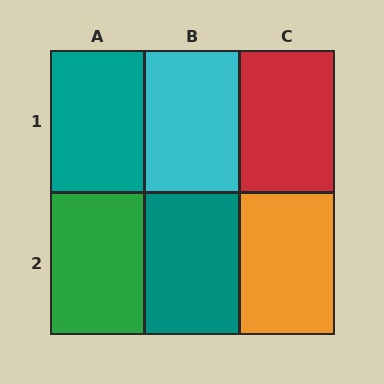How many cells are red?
1 cell is red.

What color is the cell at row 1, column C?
Red.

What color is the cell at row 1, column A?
Teal.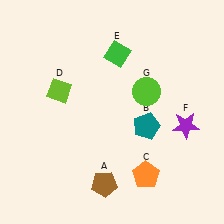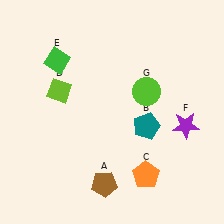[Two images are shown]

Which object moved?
The green diamond (E) moved left.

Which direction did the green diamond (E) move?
The green diamond (E) moved left.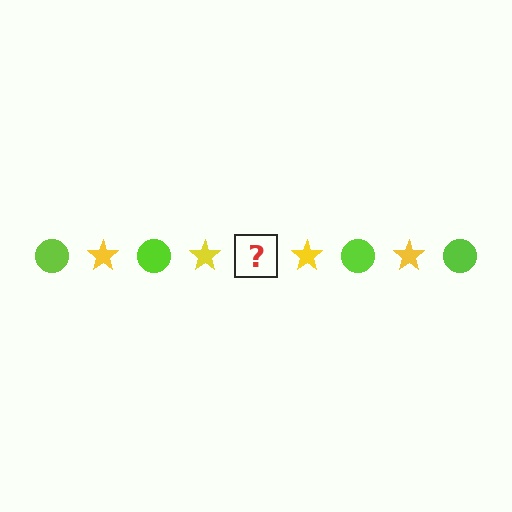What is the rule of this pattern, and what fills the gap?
The rule is that the pattern alternates between lime circle and yellow star. The gap should be filled with a lime circle.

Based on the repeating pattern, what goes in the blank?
The blank should be a lime circle.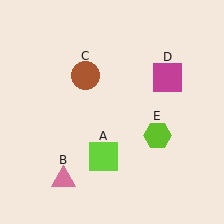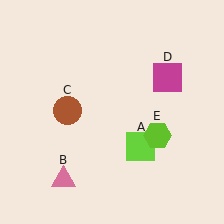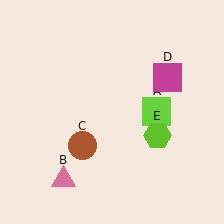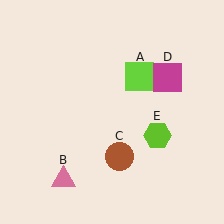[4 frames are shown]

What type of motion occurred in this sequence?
The lime square (object A), brown circle (object C) rotated counterclockwise around the center of the scene.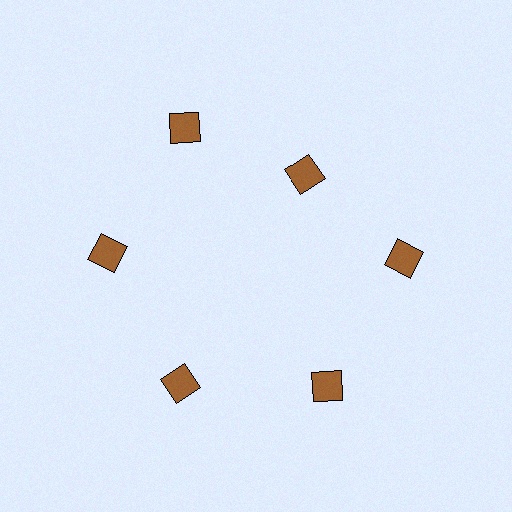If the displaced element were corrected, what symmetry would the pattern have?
It would have 6-fold rotational symmetry — the pattern would map onto itself every 60 degrees.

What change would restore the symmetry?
The symmetry would be restored by moving it outward, back onto the ring so that all 6 diamonds sit at equal angles and equal distance from the center.